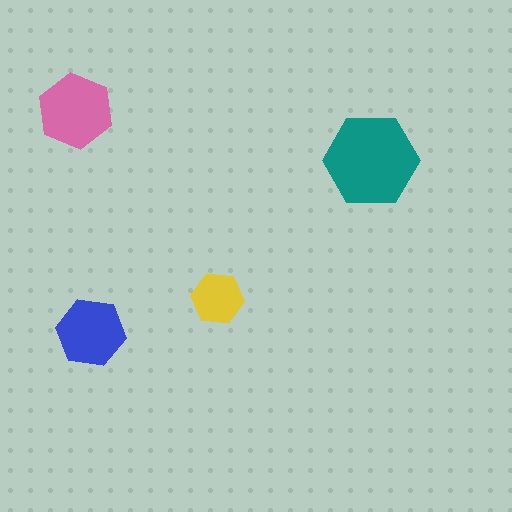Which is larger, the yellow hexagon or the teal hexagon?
The teal one.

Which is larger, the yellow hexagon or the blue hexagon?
The blue one.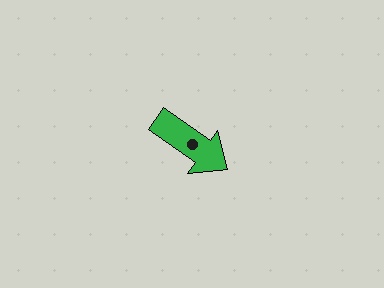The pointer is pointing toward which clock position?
Roughly 4 o'clock.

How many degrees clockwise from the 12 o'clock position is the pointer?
Approximately 125 degrees.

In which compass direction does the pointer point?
Southeast.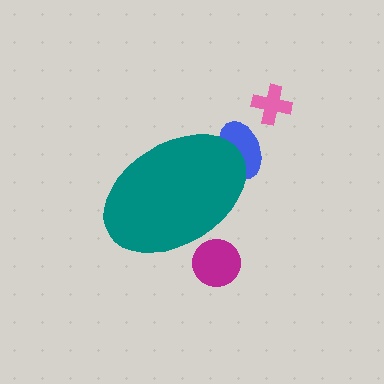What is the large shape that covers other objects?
A teal ellipse.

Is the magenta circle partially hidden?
Yes, the magenta circle is partially hidden behind the teal ellipse.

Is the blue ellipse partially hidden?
Yes, the blue ellipse is partially hidden behind the teal ellipse.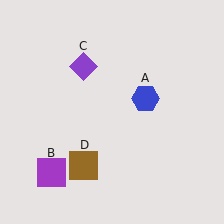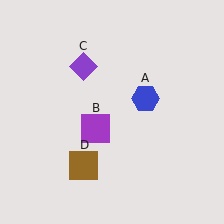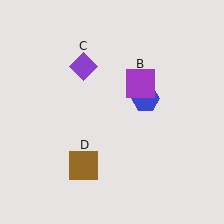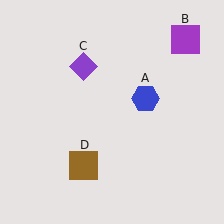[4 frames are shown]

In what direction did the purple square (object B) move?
The purple square (object B) moved up and to the right.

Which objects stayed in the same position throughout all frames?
Blue hexagon (object A) and purple diamond (object C) and brown square (object D) remained stationary.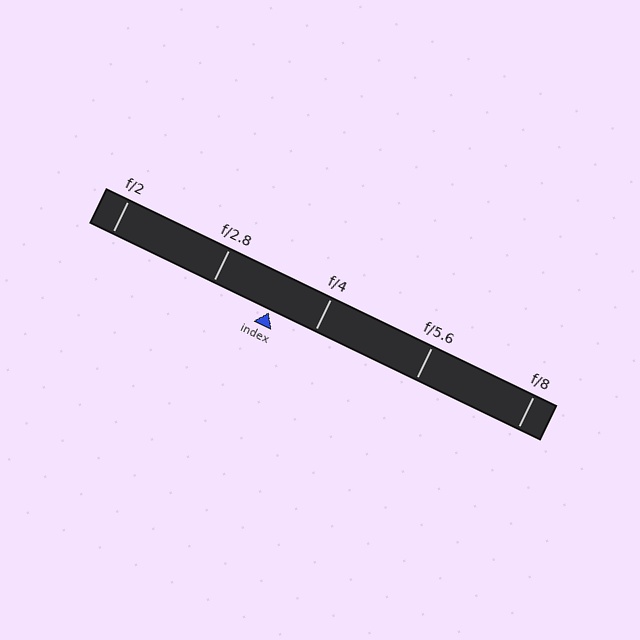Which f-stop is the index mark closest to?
The index mark is closest to f/4.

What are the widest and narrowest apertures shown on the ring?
The widest aperture shown is f/2 and the narrowest is f/8.